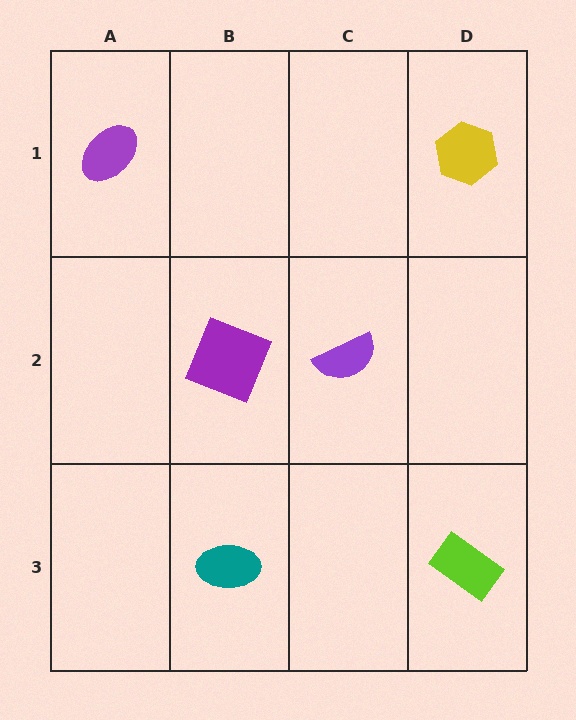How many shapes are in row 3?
2 shapes.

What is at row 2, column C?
A purple semicircle.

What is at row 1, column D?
A yellow hexagon.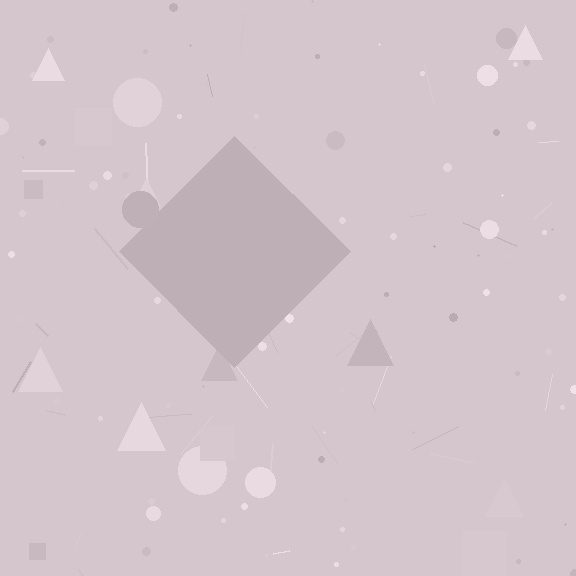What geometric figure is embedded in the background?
A diamond is embedded in the background.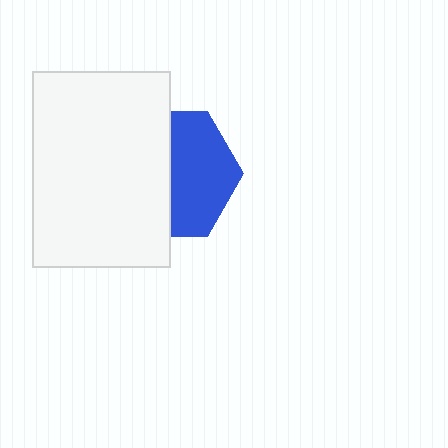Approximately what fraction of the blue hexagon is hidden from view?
Roughly 50% of the blue hexagon is hidden behind the white rectangle.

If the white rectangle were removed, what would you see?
You would see the complete blue hexagon.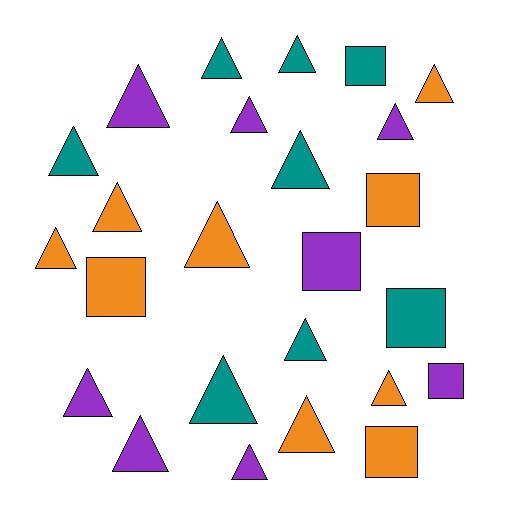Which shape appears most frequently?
Triangle, with 18 objects.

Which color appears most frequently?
Orange, with 9 objects.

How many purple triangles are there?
There are 6 purple triangles.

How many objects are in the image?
There are 25 objects.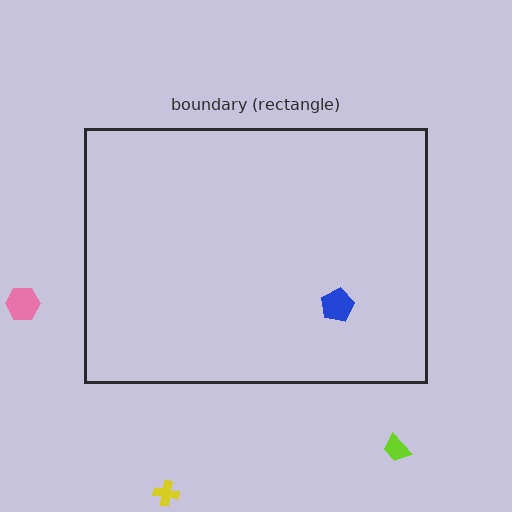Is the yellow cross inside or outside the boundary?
Outside.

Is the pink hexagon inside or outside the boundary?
Outside.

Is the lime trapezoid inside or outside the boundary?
Outside.